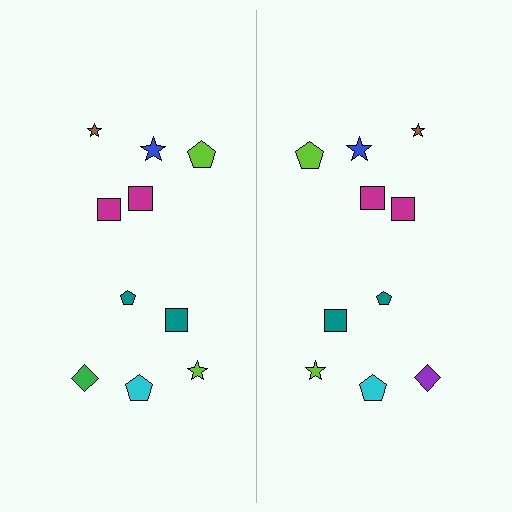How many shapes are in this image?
There are 20 shapes in this image.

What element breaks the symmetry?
The purple diamond on the right side breaks the symmetry — its mirror counterpart is green.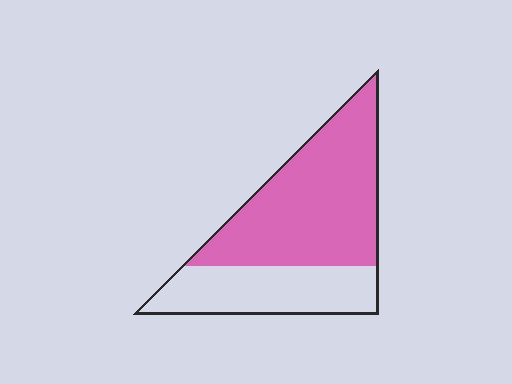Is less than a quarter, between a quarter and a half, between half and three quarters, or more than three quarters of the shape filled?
Between half and three quarters.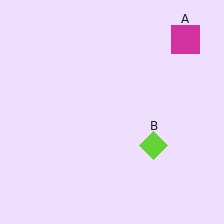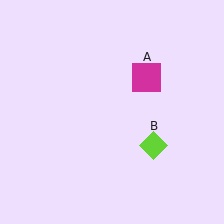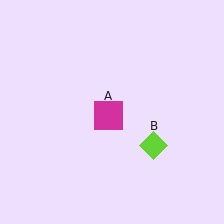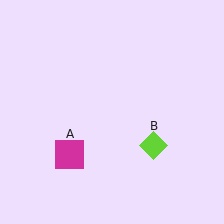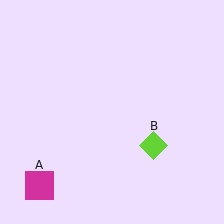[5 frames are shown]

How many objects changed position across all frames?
1 object changed position: magenta square (object A).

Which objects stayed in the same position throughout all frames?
Lime diamond (object B) remained stationary.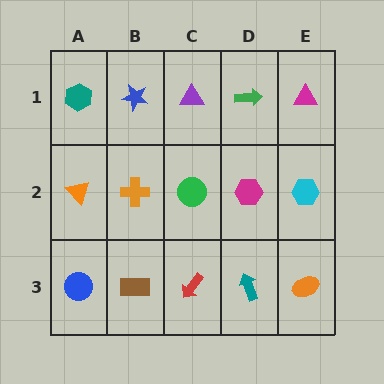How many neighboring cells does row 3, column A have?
2.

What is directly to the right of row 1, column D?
A magenta triangle.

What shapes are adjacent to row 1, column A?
An orange triangle (row 2, column A), a blue star (row 1, column B).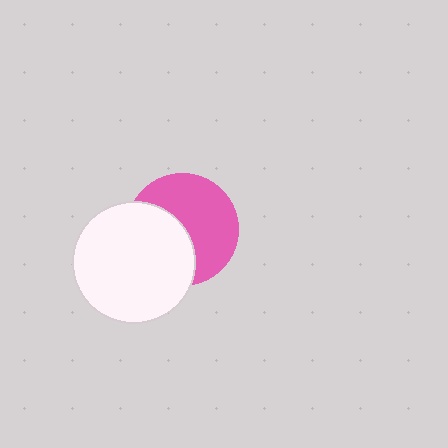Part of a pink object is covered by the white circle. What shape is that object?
It is a circle.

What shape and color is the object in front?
The object in front is a white circle.